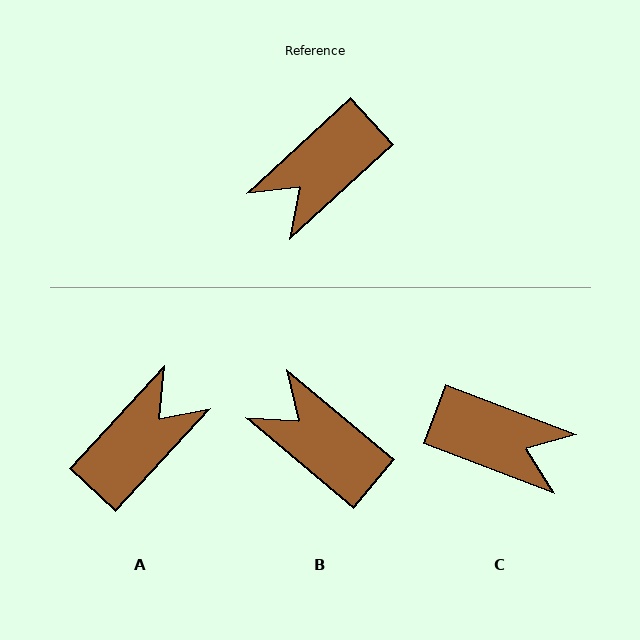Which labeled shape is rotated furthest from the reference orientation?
A, about 175 degrees away.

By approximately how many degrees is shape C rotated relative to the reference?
Approximately 117 degrees counter-clockwise.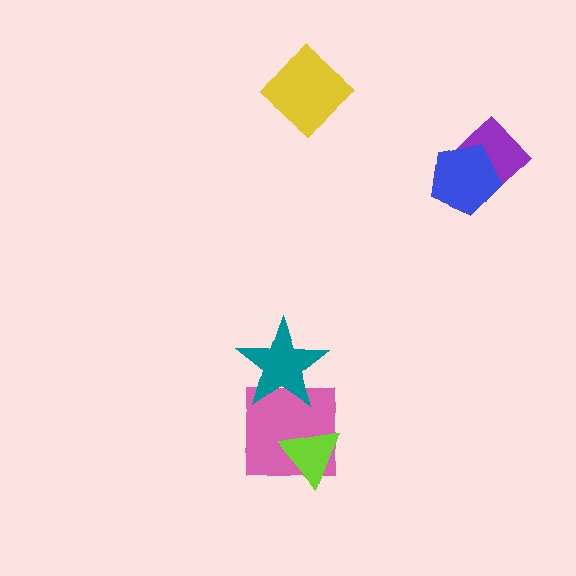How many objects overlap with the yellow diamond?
0 objects overlap with the yellow diamond.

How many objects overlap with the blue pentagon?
1 object overlaps with the blue pentagon.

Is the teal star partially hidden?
No, no other shape covers it.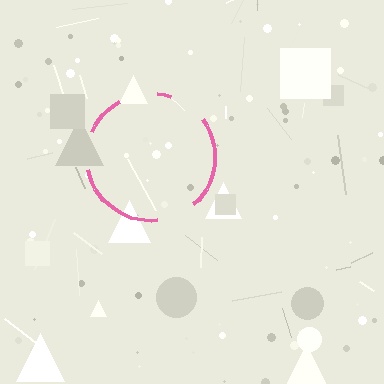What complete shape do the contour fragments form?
The contour fragments form a circle.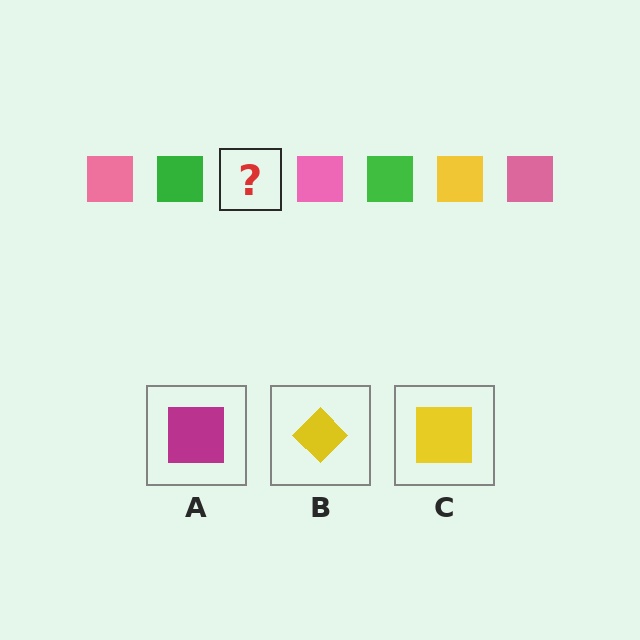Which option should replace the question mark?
Option C.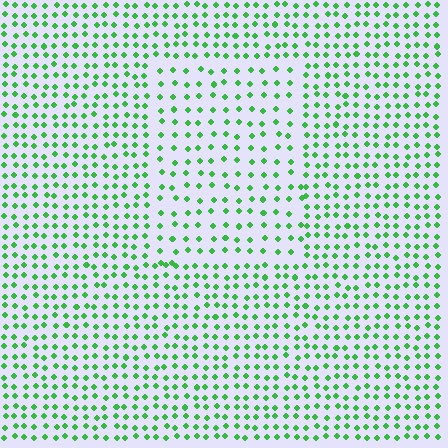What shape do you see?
I see a rectangle.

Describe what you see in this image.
The image contains small green elements arranged at two different densities. A rectangle-shaped region is visible where the elements are less densely packed than the surrounding area.